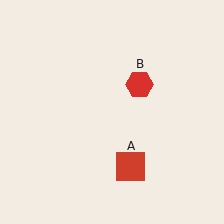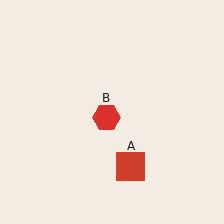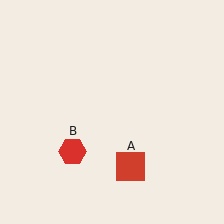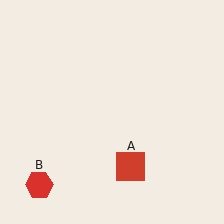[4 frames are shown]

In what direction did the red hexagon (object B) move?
The red hexagon (object B) moved down and to the left.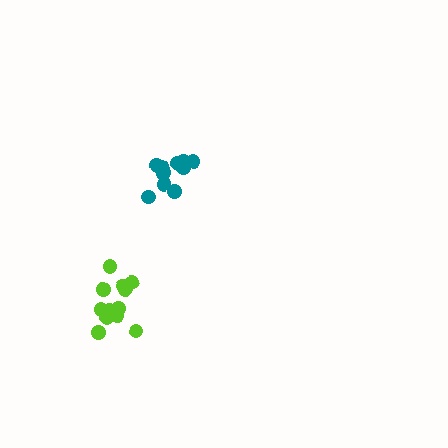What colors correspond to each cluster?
The clusters are colored: teal, lime.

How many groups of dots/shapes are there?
There are 2 groups.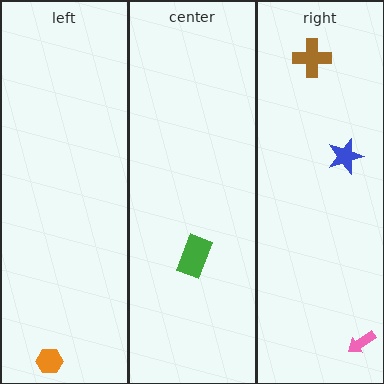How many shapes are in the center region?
1.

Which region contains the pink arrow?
The right region.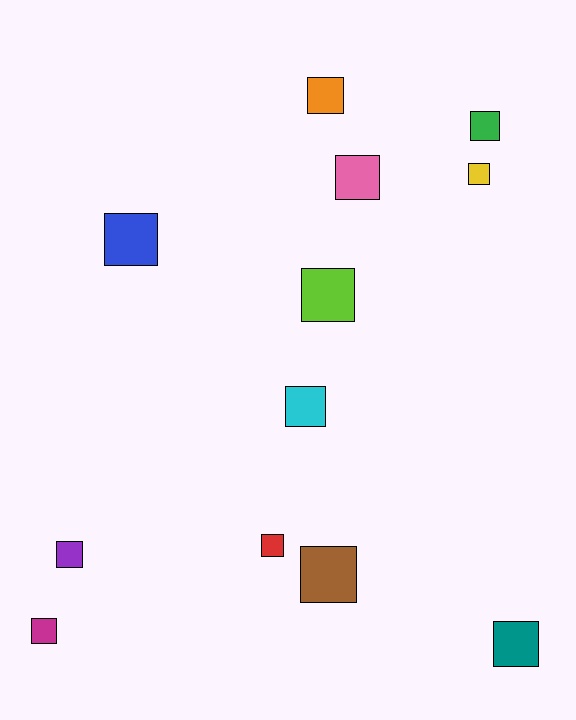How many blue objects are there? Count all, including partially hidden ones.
There is 1 blue object.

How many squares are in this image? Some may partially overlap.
There are 12 squares.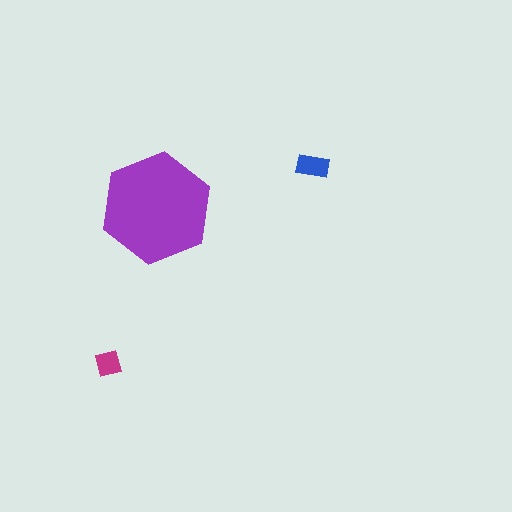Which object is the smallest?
The magenta square.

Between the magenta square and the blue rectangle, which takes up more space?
The blue rectangle.